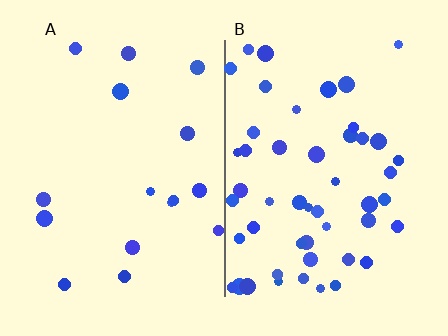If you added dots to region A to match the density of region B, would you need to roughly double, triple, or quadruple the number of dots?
Approximately triple.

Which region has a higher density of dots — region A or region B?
B (the right).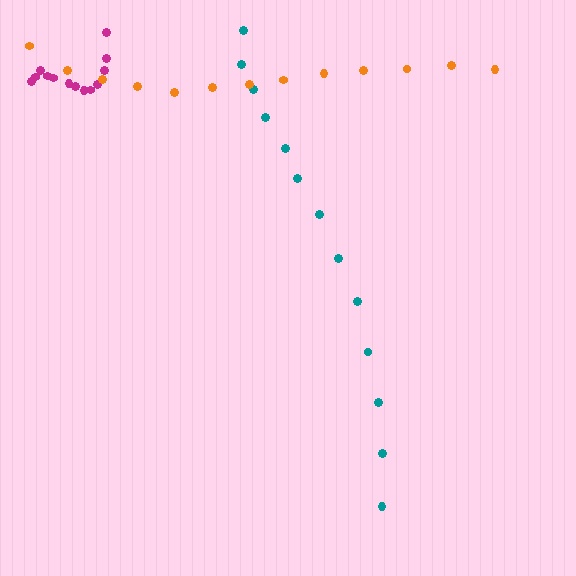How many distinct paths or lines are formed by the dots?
There are 3 distinct paths.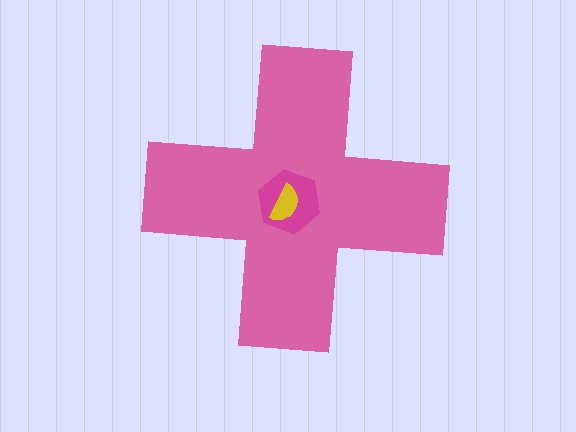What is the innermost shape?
The yellow semicircle.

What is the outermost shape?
The pink cross.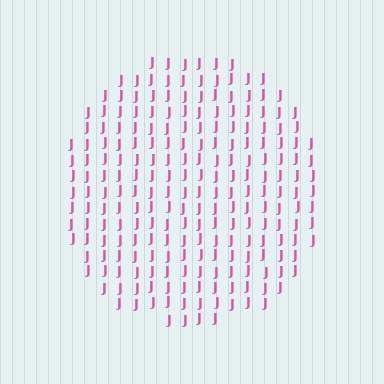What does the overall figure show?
The overall figure shows a circle.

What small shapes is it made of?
It is made of small letter J's.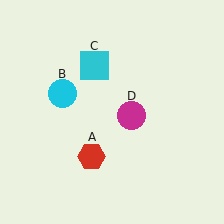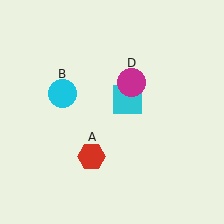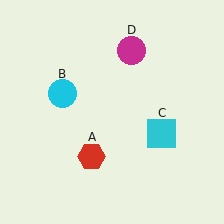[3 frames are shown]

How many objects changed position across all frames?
2 objects changed position: cyan square (object C), magenta circle (object D).